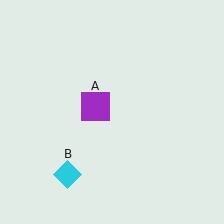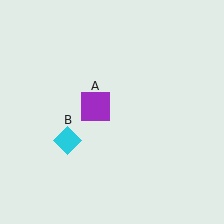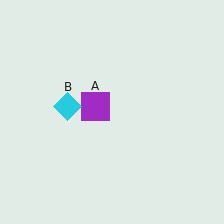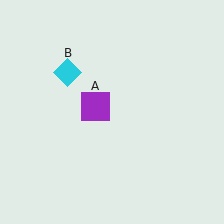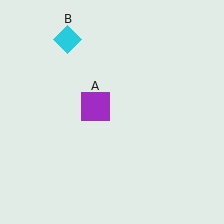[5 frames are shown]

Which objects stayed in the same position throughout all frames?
Purple square (object A) remained stationary.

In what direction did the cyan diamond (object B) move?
The cyan diamond (object B) moved up.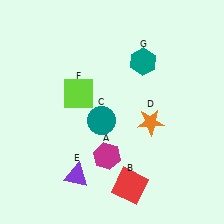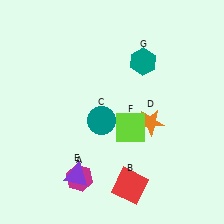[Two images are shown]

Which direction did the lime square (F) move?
The lime square (F) moved right.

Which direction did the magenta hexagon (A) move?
The magenta hexagon (A) moved left.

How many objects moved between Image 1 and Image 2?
2 objects moved between the two images.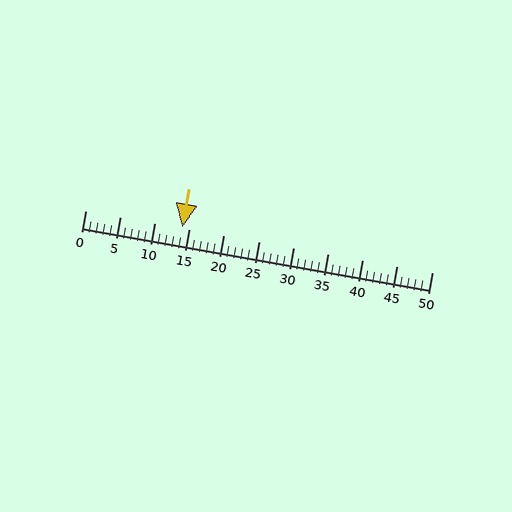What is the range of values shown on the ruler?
The ruler shows values from 0 to 50.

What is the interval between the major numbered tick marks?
The major tick marks are spaced 5 units apart.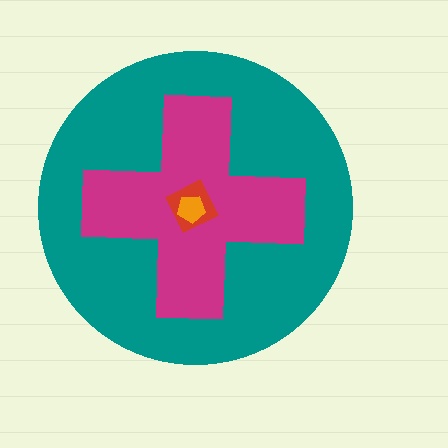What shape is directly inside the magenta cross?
The red square.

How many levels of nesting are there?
4.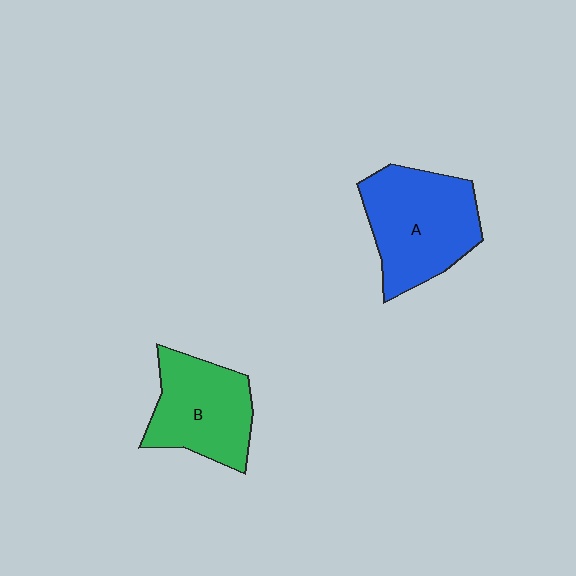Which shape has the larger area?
Shape A (blue).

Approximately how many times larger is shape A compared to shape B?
Approximately 1.2 times.